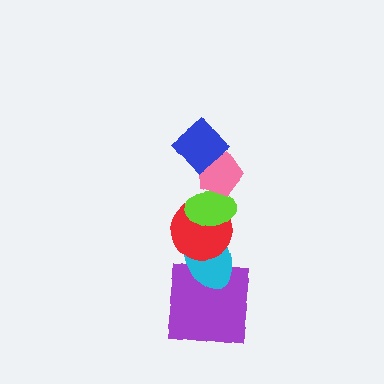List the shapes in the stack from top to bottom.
From top to bottom: the blue diamond, the pink pentagon, the lime ellipse, the red circle, the cyan ellipse, the purple square.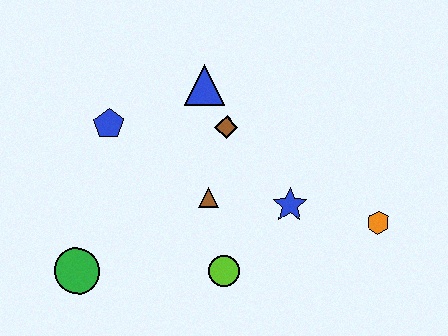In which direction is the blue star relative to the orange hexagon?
The blue star is to the left of the orange hexagon.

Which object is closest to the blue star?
The brown triangle is closest to the blue star.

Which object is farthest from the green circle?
The orange hexagon is farthest from the green circle.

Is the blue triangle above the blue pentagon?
Yes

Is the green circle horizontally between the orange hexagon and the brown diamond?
No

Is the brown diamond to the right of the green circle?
Yes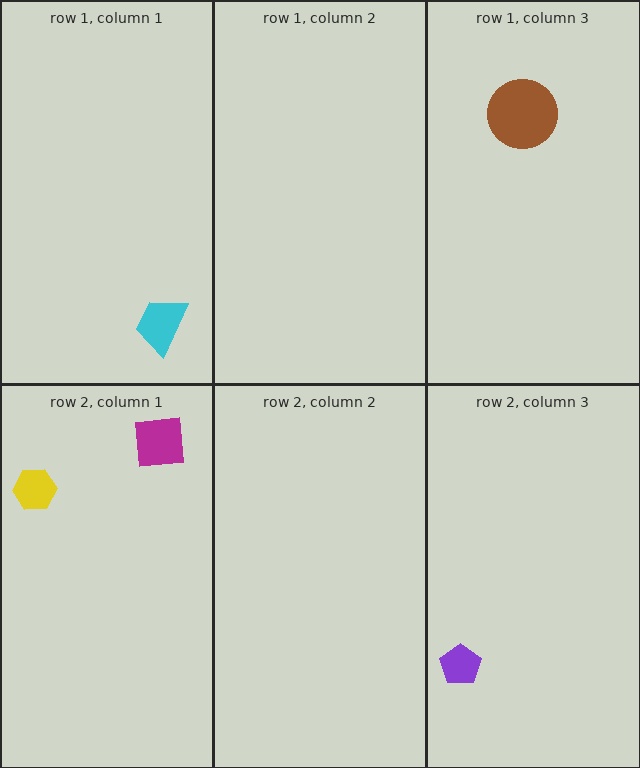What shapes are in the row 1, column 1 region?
The cyan trapezoid.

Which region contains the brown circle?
The row 1, column 3 region.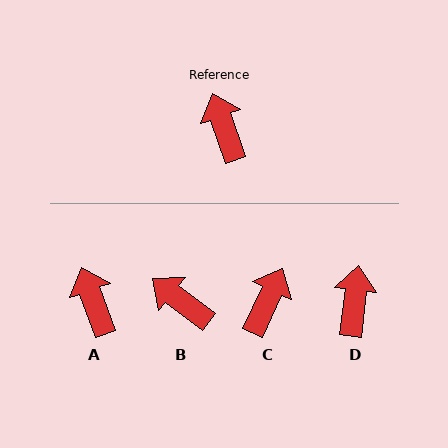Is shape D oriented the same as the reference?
No, it is off by about 26 degrees.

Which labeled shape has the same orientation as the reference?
A.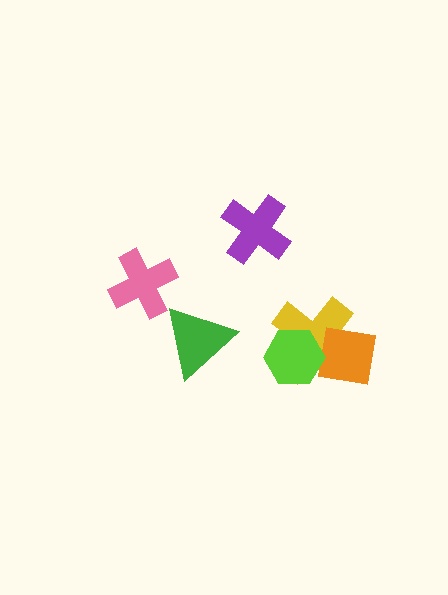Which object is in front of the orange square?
The lime hexagon is in front of the orange square.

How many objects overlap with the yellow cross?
2 objects overlap with the yellow cross.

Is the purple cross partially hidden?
No, no other shape covers it.